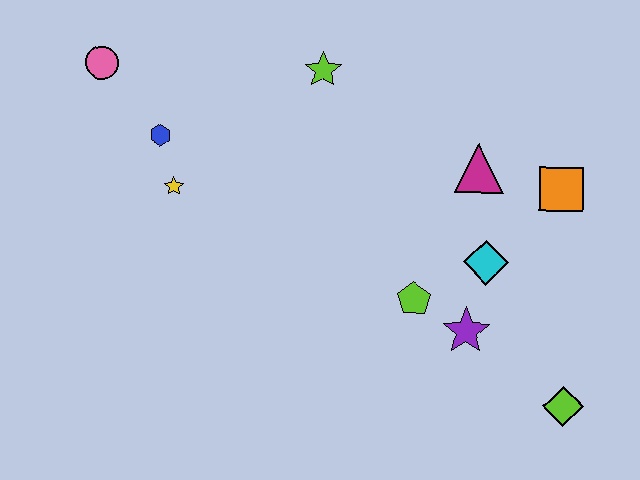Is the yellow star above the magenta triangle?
No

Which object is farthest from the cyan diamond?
The pink circle is farthest from the cyan diamond.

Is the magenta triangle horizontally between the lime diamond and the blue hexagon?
Yes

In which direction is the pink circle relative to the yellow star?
The pink circle is above the yellow star.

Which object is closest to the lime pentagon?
The purple star is closest to the lime pentagon.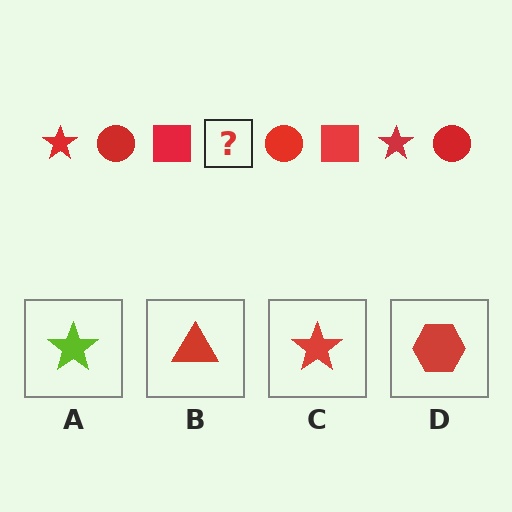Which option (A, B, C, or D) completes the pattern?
C.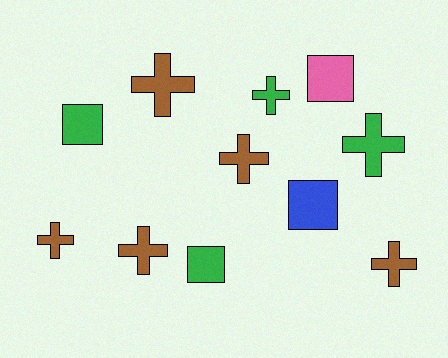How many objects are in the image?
There are 11 objects.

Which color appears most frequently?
Brown, with 5 objects.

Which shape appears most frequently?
Cross, with 7 objects.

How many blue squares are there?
There is 1 blue square.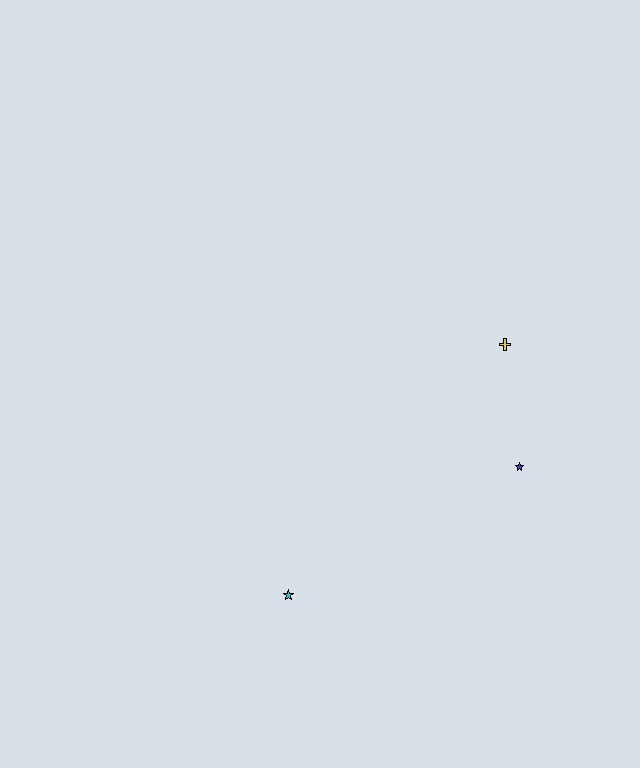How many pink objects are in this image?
There are no pink objects.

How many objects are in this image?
There are 3 objects.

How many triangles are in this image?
There are no triangles.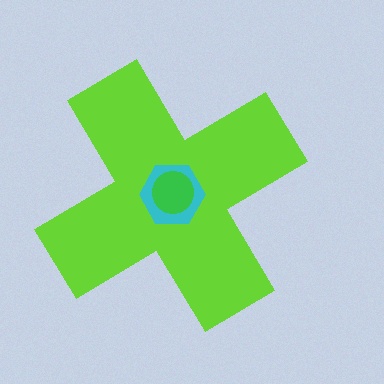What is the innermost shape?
The green circle.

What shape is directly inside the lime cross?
The cyan hexagon.